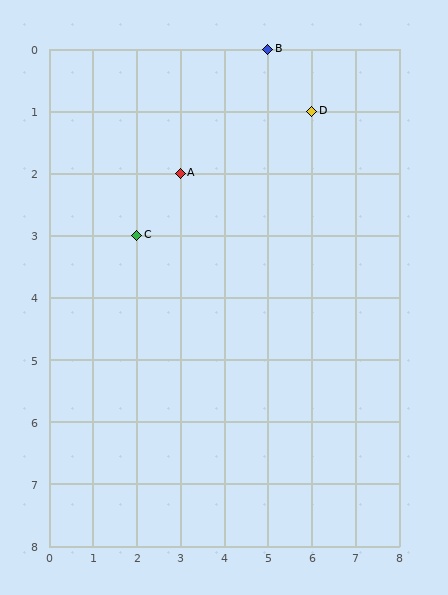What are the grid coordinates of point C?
Point C is at grid coordinates (2, 3).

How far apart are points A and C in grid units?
Points A and C are 1 column and 1 row apart (about 1.4 grid units diagonally).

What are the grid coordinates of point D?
Point D is at grid coordinates (6, 1).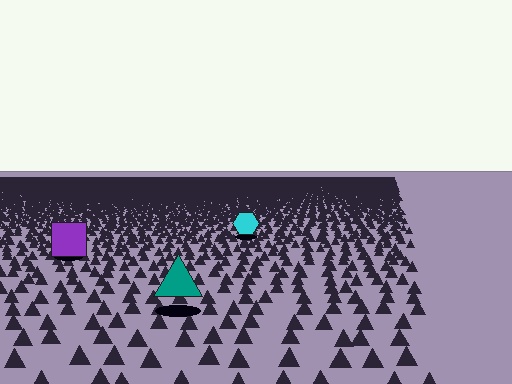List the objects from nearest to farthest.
From nearest to farthest: the teal triangle, the purple square, the cyan hexagon.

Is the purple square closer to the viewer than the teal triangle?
No. The teal triangle is closer — you can tell from the texture gradient: the ground texture is coarser near it.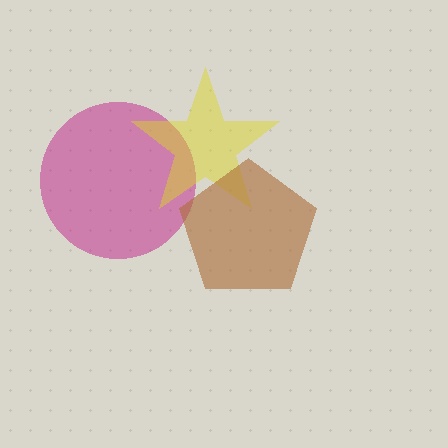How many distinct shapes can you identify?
There are 3 distinct shapes: a magenta circle, a yellow star, a brown pentagon.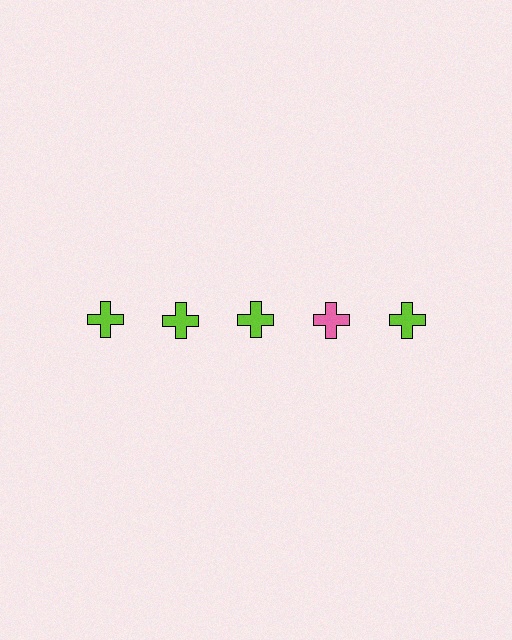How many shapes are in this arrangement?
There are 5 shapes arranged in a grid pattern.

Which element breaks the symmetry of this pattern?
The pink cross in the top row, second from right column breaks the symmetry. All other shapes are lime crosses.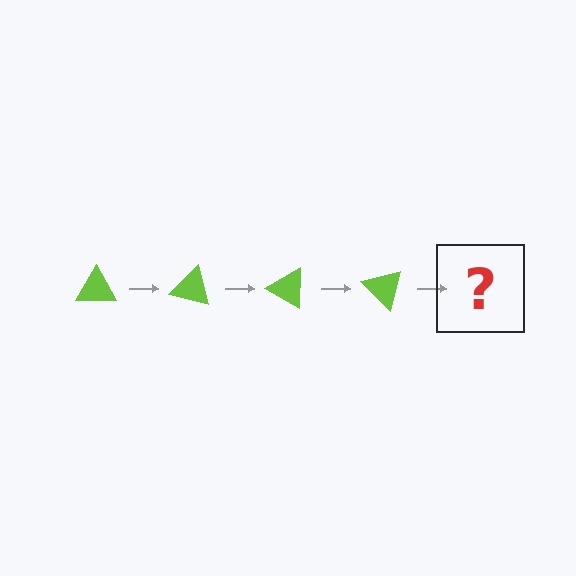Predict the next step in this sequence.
The next step is a lime triangle rotated 60 degrees.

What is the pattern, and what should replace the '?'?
The pattern is that the triangle rotates 15 degrees each step. The '?' should be a lime triangle rotated 60 degrees.